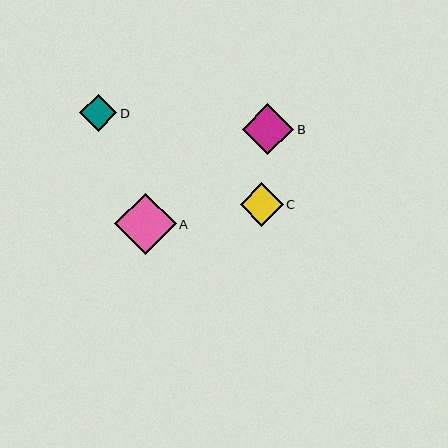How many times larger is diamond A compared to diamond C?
Diamond A is approximately 1.4 times the size of diamond C.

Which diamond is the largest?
Diamond A is the largest with a size of approximately 62 pixels.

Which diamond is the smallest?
Diamond D is the smallest with a size of approximately 37 pixels.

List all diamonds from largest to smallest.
From largest to smallest: A, B, C, D.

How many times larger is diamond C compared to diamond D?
Diamond C is approximately 1.2 times the size of diamond D.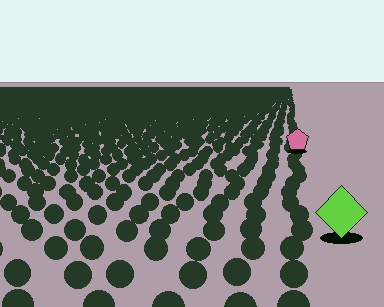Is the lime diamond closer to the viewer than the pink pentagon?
Yes. The lime diamond is closer — you can tell from the texture gradient: the ground texture is coarser near it.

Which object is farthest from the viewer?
The pink pentagon is farthest from the viewer. It appears smaller and the ground texture around it is denser.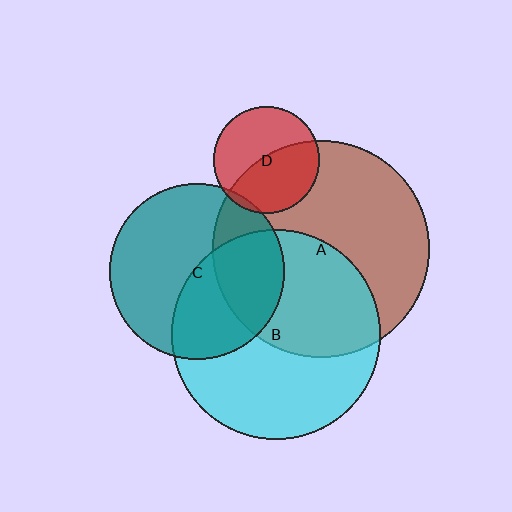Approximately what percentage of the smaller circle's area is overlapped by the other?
Approximately 45%.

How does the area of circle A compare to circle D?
Approximately 4.1 times.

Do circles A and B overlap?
Yes.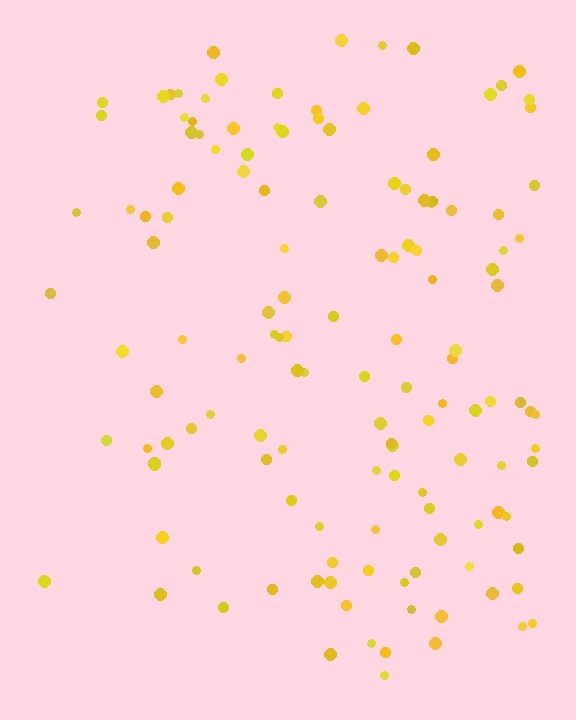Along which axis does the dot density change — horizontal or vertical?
Horizontal.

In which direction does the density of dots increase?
From left to right, with the right side densest.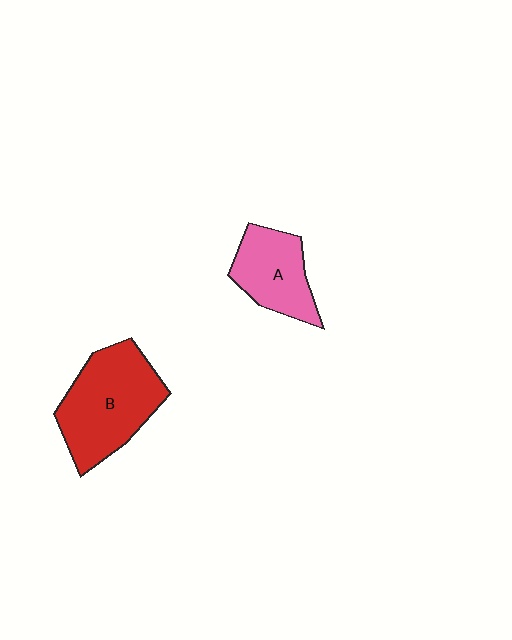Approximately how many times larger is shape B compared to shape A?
Approximately 1.6 times.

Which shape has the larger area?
Shape B (red).